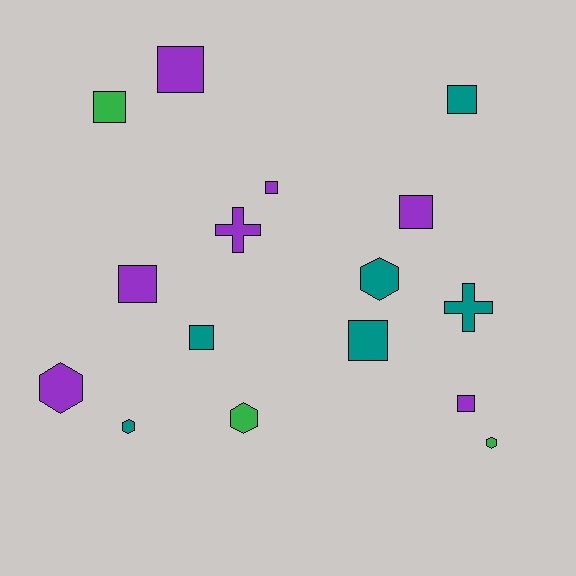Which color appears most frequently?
Purple, with 7 objects.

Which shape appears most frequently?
Square, with 9 objects.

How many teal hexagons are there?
There are 2 teal hexagons.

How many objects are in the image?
There are 16 objects.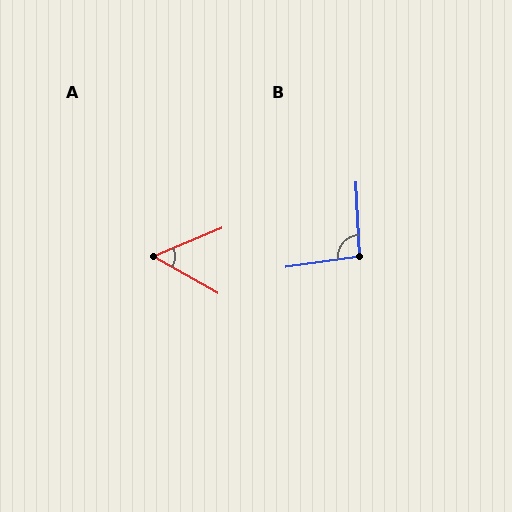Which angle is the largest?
B, at approximately 95 degrees.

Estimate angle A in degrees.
Approximately 52 degrees.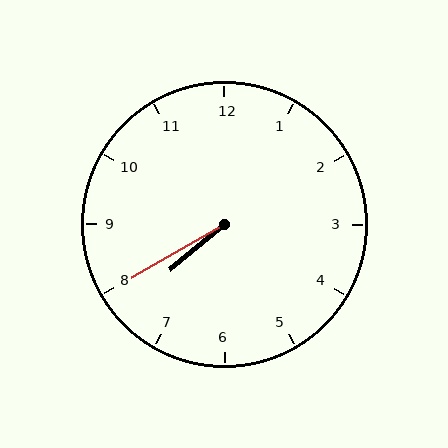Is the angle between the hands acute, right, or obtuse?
It is acute.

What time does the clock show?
7:40.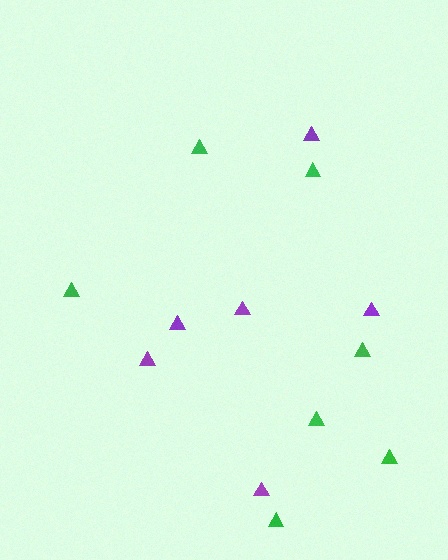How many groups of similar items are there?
There are 2 groups: one group of purple triangles (6) and one group of green triangles (7).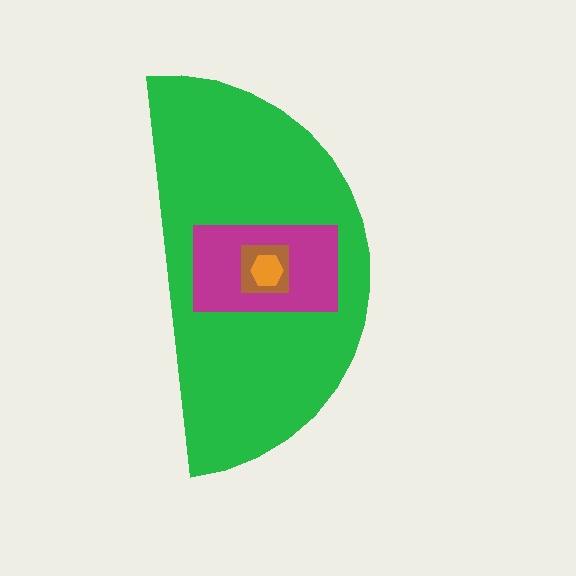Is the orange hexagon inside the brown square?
Yes.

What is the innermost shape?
The orange hexagon.